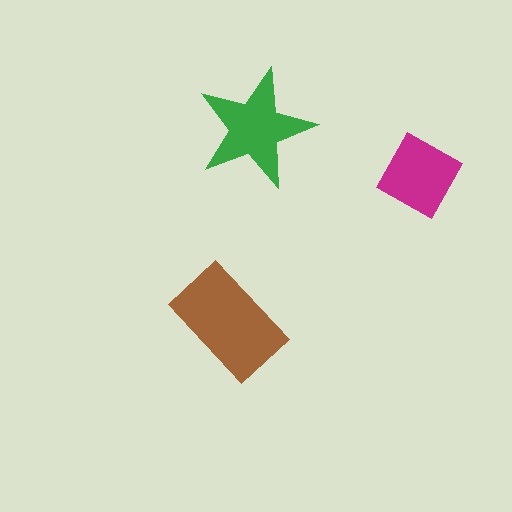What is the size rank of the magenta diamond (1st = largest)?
3rd.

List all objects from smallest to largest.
The magenta diamond, the green star, the brown rectangle.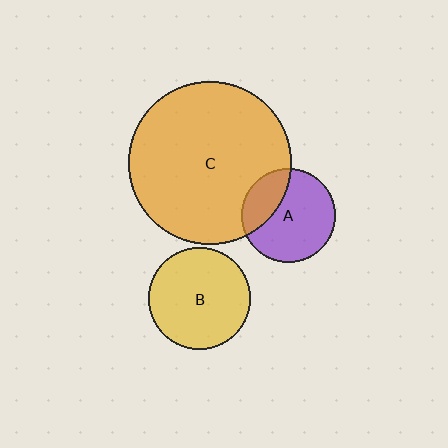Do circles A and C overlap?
Yes.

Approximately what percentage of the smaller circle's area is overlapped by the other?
Approximately 30%.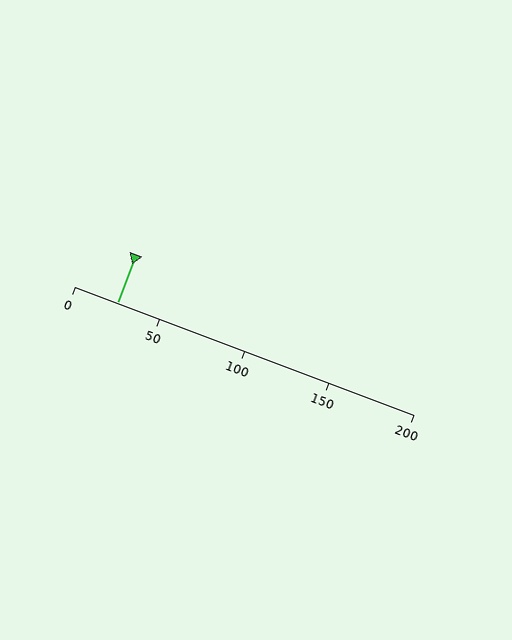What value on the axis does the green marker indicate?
The marker indicates approximately 25.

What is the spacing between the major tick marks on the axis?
The major ticks are spaced 50 apart.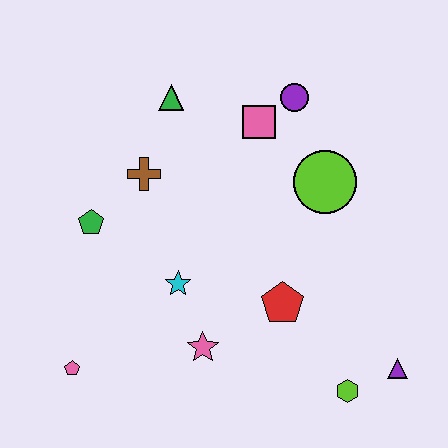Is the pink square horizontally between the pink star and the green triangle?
No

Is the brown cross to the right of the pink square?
No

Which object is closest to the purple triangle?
The lime hexagon is closest to the purple triangle.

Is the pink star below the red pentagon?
Yes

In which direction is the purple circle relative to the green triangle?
The purple circle is to the right of the green triangle.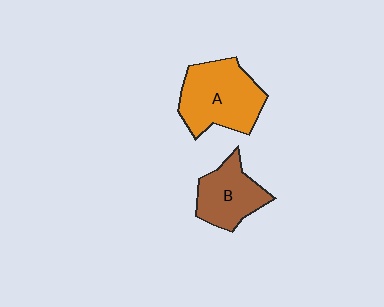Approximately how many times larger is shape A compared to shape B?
Approximately 1.4 times.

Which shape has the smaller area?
Shape B (brown).